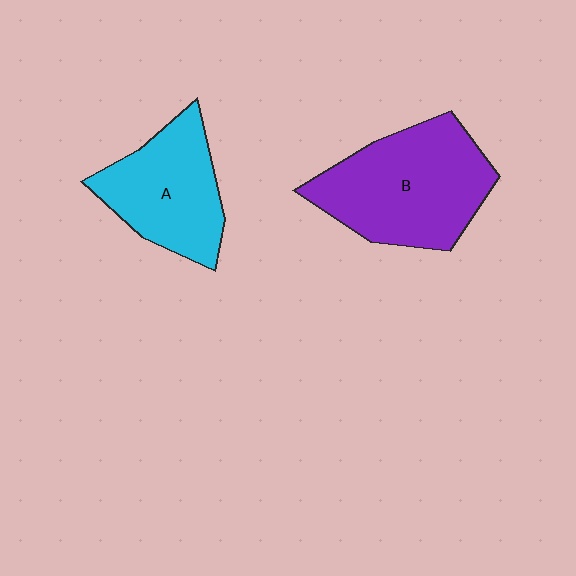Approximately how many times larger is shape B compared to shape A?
Approximately 1.3 times.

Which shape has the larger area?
Shape B (purple).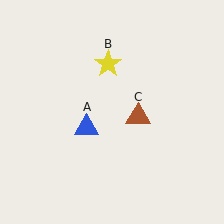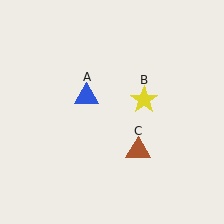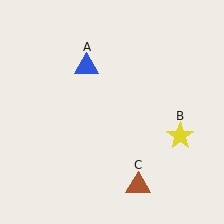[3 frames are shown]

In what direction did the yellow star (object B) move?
The yellow star (object B) moved down and to the right.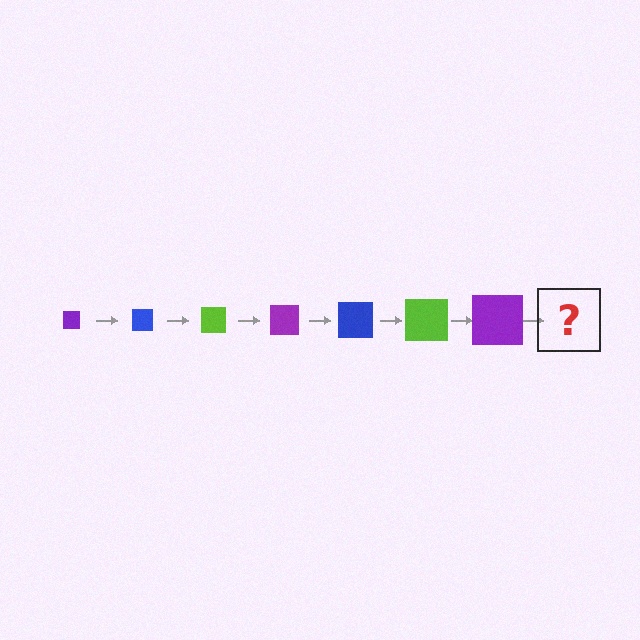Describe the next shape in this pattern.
It should be a blue square, larger than the previous one.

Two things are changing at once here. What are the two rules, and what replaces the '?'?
The two rules are that the square grows larger each step and the color cycles through purple, blue, and lime. The '?' should be a blue square, larger than the previous one.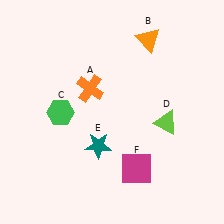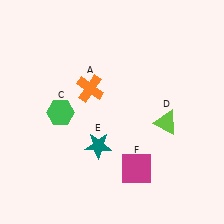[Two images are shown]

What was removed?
The orange triangle (B) was removed in Image 2.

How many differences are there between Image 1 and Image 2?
There is 1 difference between the two images.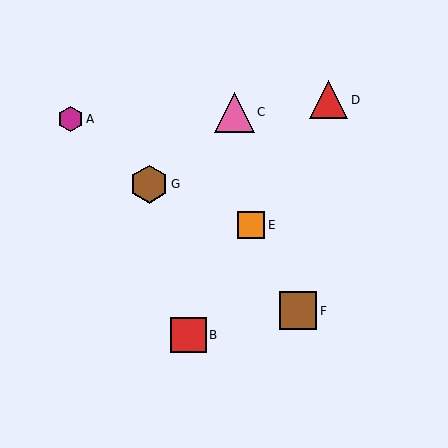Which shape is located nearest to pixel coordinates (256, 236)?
The orange square (labeled E) at (251, 225) is nearest to that location.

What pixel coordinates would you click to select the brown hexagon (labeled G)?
Click at (149, 184) to select the brown hexagon G.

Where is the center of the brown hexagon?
The center of the brown hexagon is at (149, 184).